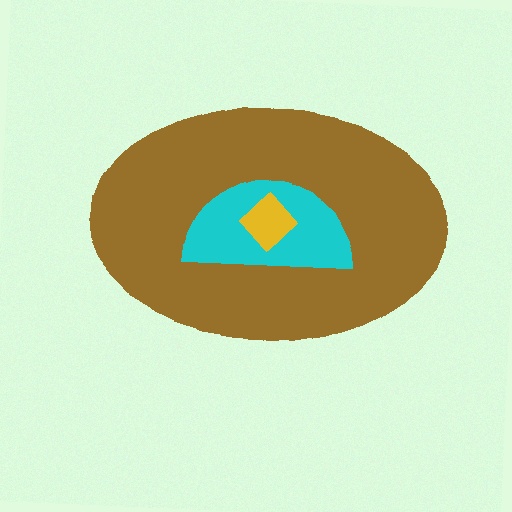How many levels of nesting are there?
3.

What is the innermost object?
The yellow diamond.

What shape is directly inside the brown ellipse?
The cyan semicircle.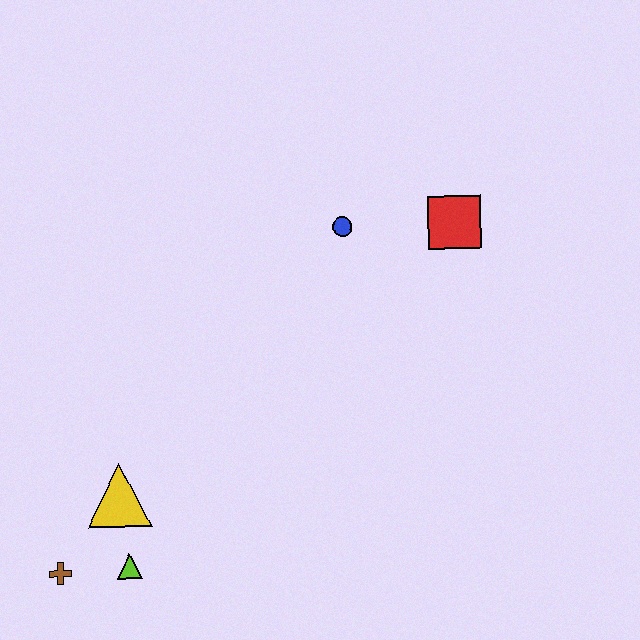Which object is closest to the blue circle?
The red square is closest to the blue circle.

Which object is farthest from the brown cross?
The red square is farthest from the brown cross.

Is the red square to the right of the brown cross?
Yes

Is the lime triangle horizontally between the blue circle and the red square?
No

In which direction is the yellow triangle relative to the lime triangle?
The yellow triangle is above the lime triangle.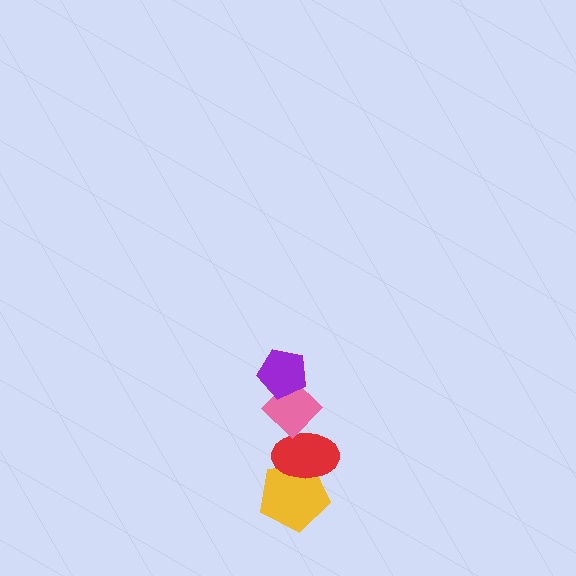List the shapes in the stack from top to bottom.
From top to bottom: the purple pentagon, the pink diamond, the red ellipse, the yellow pentagon.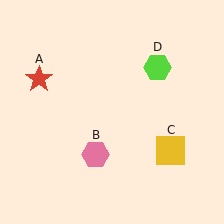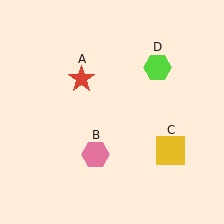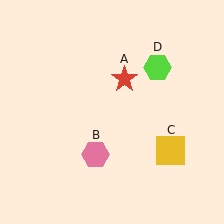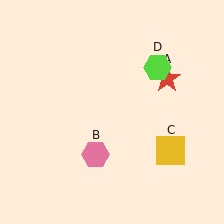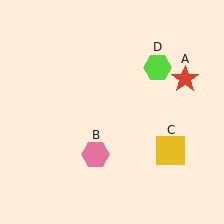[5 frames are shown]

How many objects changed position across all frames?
1 object changed position: red star (object A).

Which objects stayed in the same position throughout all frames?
Pink hexagon (object B) and yellow square (object C) and lime hexagon (object D) remained stationary.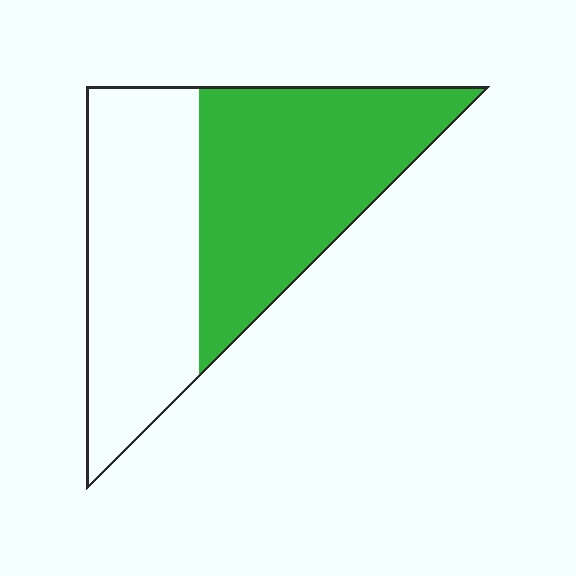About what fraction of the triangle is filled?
About one half (1/2).